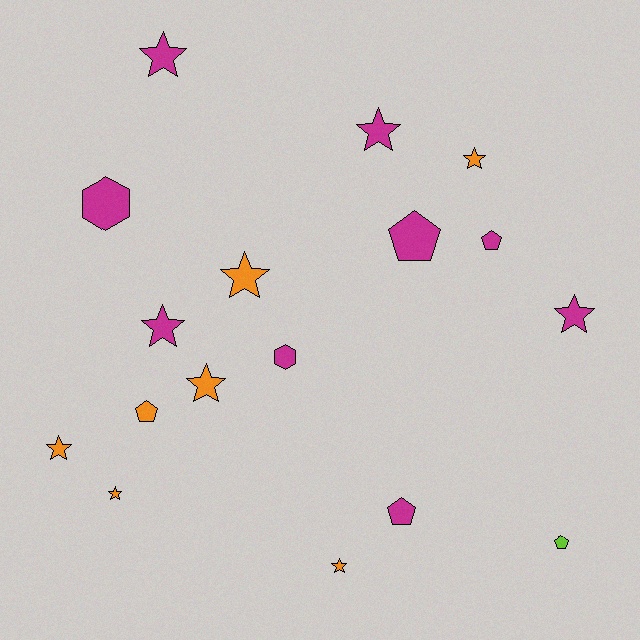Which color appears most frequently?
Magenta, with 9 objects.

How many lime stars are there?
There are no lime stars.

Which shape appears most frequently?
Star, with 10 objects.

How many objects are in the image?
There are 17 objects.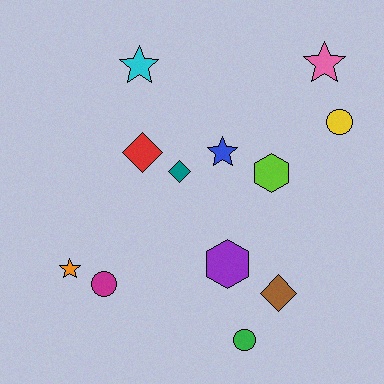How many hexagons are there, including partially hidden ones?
There are 2 hexagons.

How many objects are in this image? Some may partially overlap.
There are 12 objects.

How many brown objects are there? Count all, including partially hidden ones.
There is 1 brown object.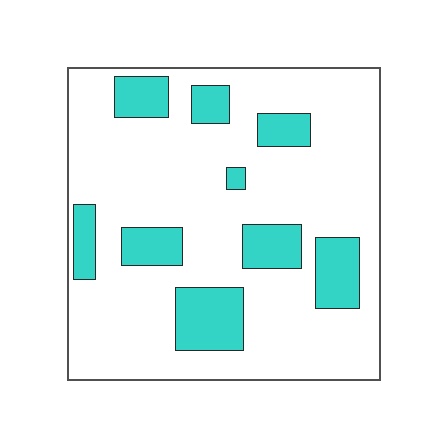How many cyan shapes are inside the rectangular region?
9.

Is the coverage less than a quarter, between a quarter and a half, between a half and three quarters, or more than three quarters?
Less than a quarter.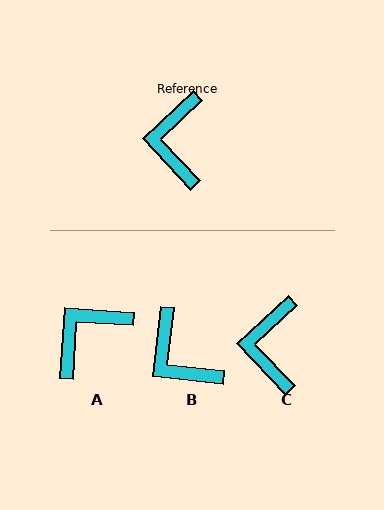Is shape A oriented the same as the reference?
No, it is off by about 47 degrees.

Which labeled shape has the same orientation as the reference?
C.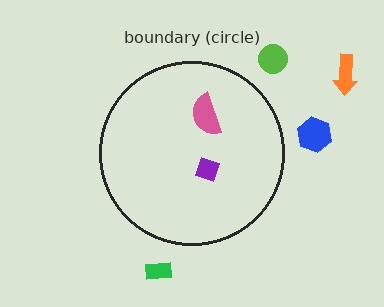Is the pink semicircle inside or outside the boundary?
Inside.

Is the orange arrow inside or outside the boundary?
Outside.